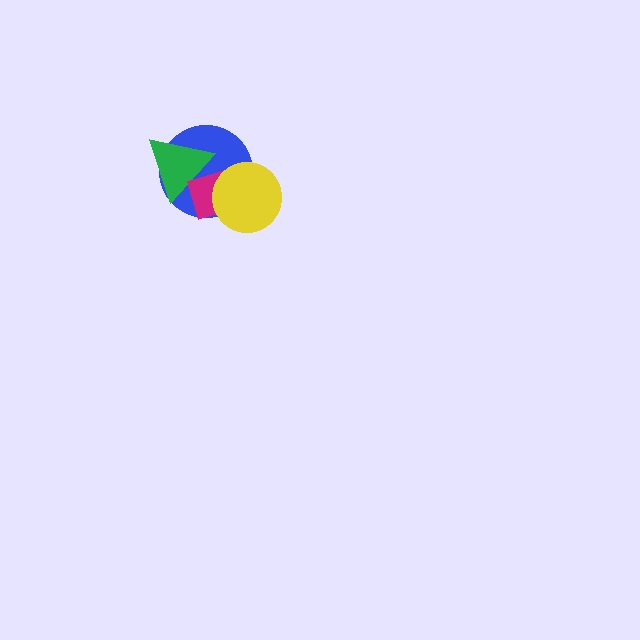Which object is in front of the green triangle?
The magenta rectangle is in front of the green triangle.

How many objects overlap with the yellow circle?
2 objects overlap with the yellow circle.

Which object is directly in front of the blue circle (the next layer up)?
The green triangle is directly in front of the blue circle.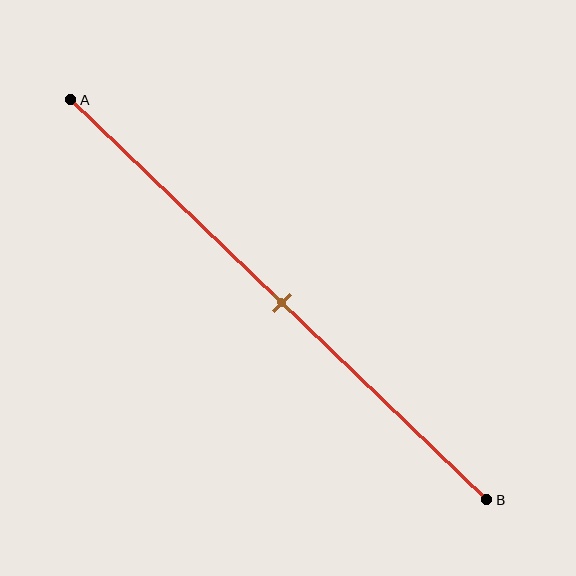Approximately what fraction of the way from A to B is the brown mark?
The brown mark is approximately 50% of the way from A to B.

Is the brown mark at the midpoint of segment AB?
Yes, the mark is approximately at the midpoint.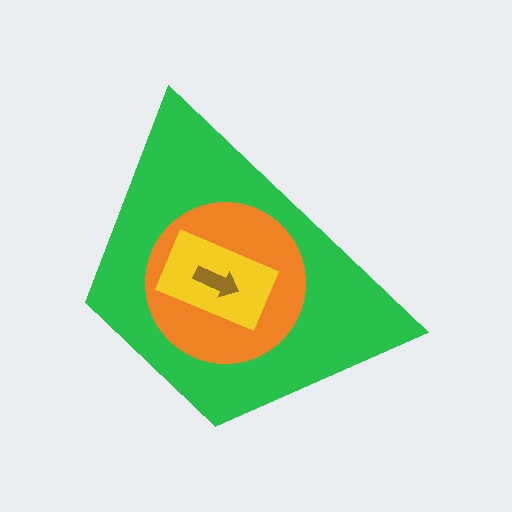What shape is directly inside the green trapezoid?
The orange circle.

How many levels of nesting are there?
4.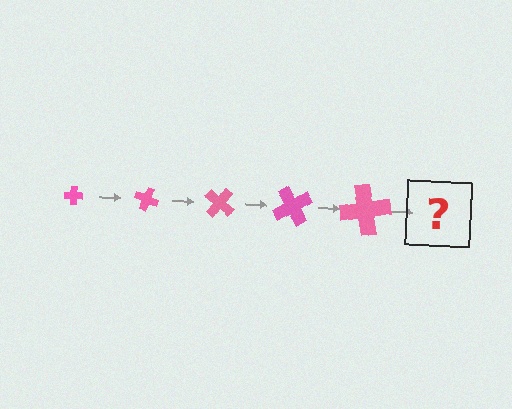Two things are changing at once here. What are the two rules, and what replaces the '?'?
The two rules are that the cross grows larger each step and it rotates 20 degrees each step. The '?' should be a cross, larger than the previous one and rotated 100 degrees from the start.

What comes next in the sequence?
The next element should be a cross, larger than the previous one and rotated 100 degrees from the start.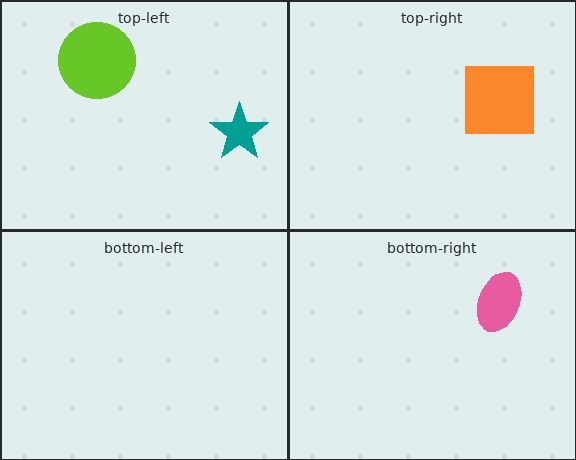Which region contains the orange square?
The top-right region.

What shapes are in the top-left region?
The teal star, the lime circle.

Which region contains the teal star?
The top-left region.